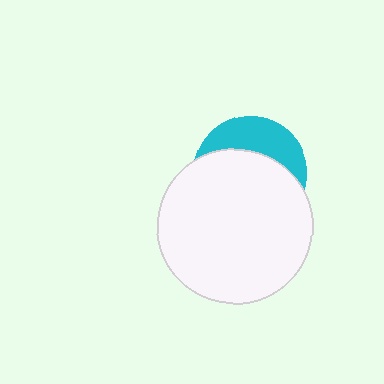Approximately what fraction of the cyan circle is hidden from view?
Roughly 67% of the cyan circle is hidden behind the white circle.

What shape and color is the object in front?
The object in front is a white circle.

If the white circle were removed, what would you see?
You would see the complete cyan circle.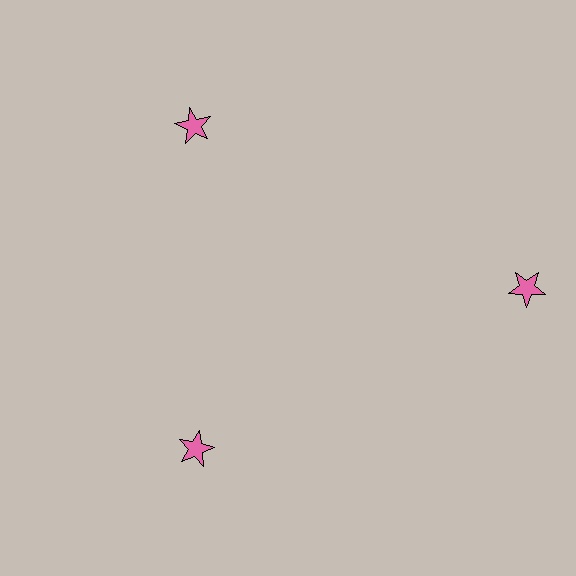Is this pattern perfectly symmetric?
No. The 3 pink stars are arranged in a ring, but one element near the 3 o'clock position is pushed outward from the center, breaking the 3-fold rotational symmetry.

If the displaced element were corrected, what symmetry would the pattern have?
It would have 3-fold rotational symmetry — the pattern would map onto itself every 120 degrees.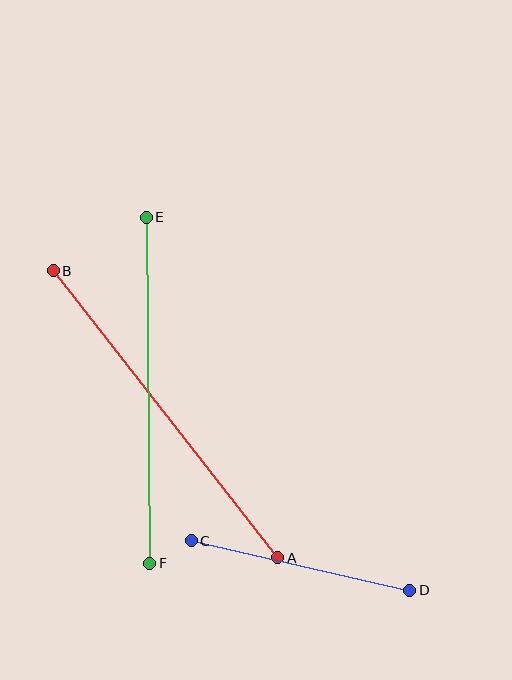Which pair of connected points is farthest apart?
Points A and B are farthest apart.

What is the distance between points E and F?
The distance is approximately 346 pixels.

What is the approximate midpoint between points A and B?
The midpoint is at approximately (166, 414) pixels.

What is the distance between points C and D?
The distance is approximately 224 pixels.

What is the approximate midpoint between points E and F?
The midpoint is at approximately (148, 390) pixels.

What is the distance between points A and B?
The distance is approximately 364 pixels.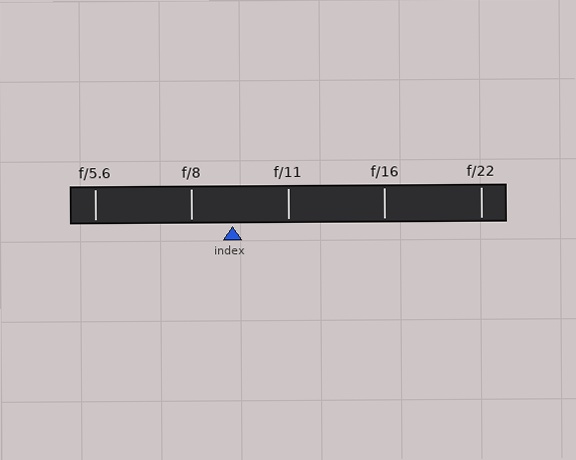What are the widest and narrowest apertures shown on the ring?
The widest aperture shown is f/5.6 and the narrowest is f/22.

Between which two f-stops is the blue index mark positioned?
The index mark is between f/8 and f/11.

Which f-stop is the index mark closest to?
The index mark is closest to f/8.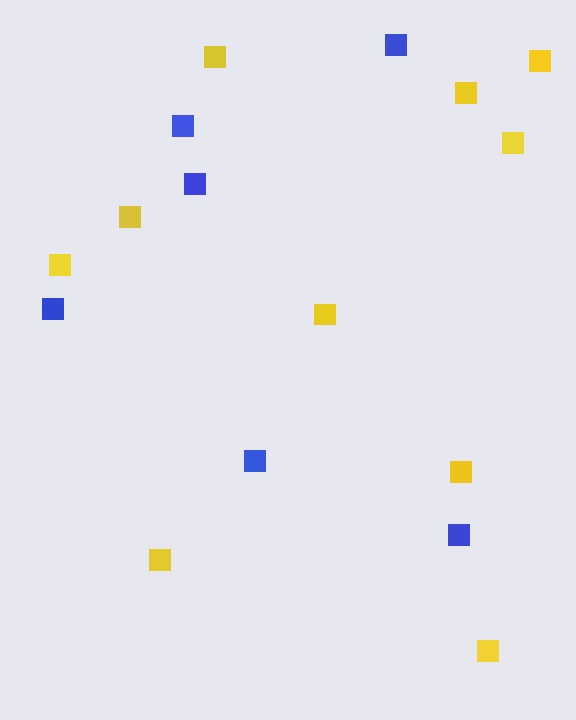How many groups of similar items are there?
There are 2 groups: one group of yellow squares (10) and one group of blue squares (6).